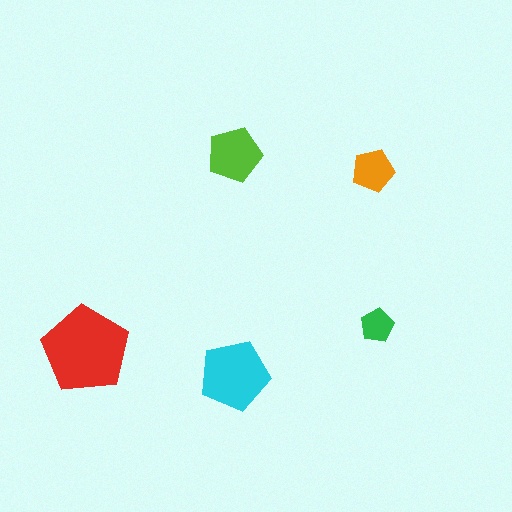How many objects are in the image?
There are 5 objects in the image.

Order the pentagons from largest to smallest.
the red one, the cyan one, the lime one, the orange one, the green one.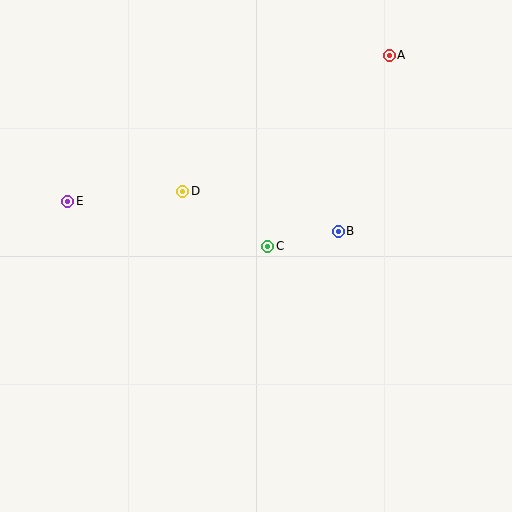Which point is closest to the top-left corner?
Point E is closest to the top-left corner.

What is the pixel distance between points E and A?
The distance between E and A is 353 pixels.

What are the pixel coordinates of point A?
Point A is at (389, 55).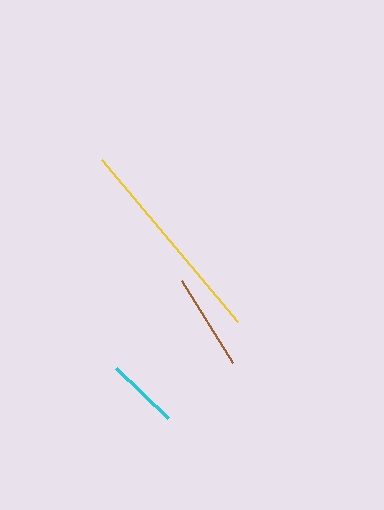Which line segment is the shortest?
The cyan line is the shortest at approximately 72 pixels.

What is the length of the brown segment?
The brown segment is approximately 96 pixels long.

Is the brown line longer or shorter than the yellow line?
The yellow line is longer than the brown line.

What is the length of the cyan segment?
The cyan segment is approximately 72 pixels long.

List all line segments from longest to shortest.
From longest to shortest: yellow, brown, cyan.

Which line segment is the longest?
The yellow line is the longest at approximately 212 pixels.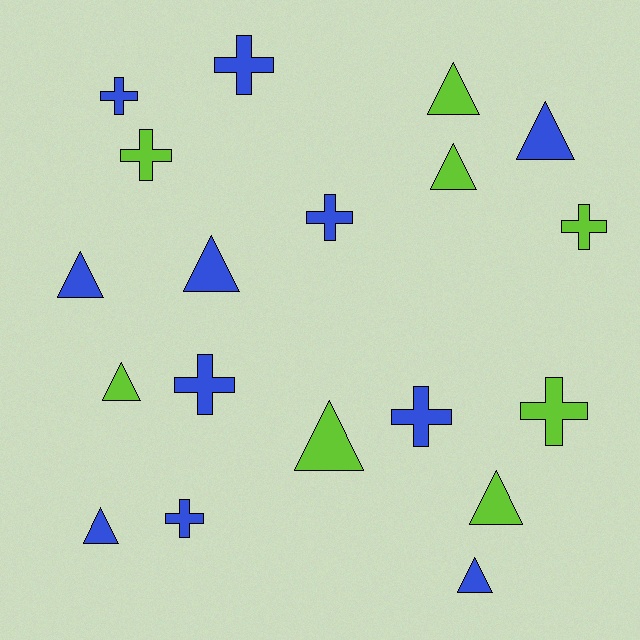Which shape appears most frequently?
Triangle, with 10 objects.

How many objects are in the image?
There are 19 objects.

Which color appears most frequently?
Blue, with 11 objects.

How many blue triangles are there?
There are 5 blue triangles.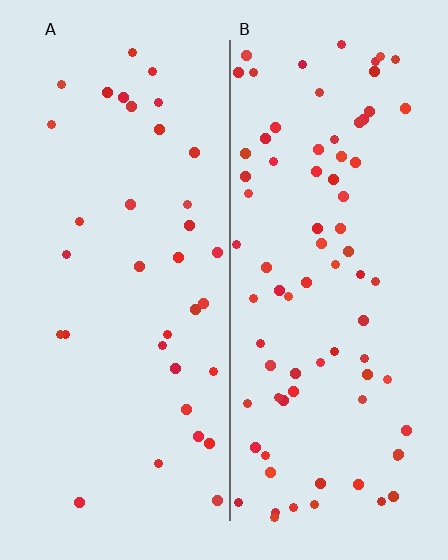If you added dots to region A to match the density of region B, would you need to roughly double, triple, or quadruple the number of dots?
Approximately double.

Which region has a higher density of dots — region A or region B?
B (the right).